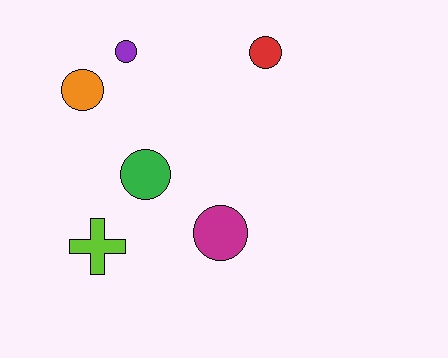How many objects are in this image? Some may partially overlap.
There are 6 objects.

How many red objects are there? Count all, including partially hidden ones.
There is 1 red object.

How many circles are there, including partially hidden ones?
There are 5 circles.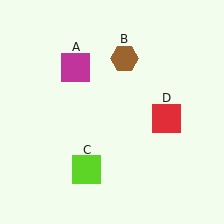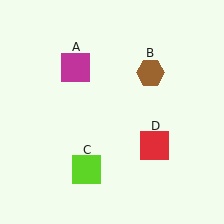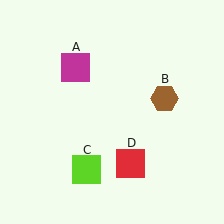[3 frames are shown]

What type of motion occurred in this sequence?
The brown hexagon (object B), red square (object D) rotated clockwise around the center of the scene.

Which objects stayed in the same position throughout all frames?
Magenta square (object A) and lime square (object C) remained stationary.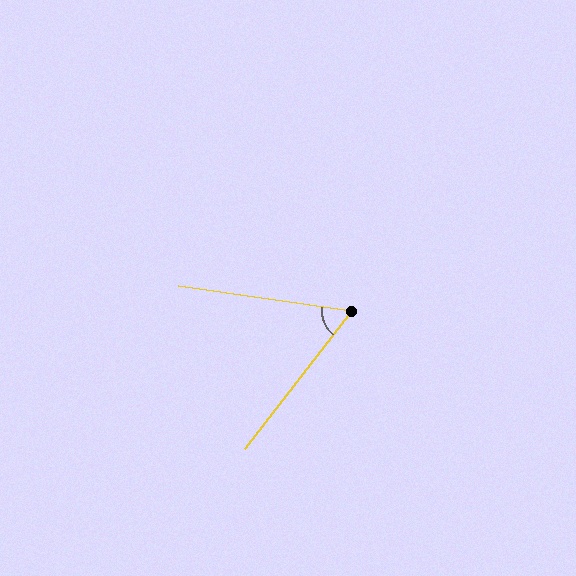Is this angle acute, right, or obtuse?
It is acute.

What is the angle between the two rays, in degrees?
Approximately 60 degrees.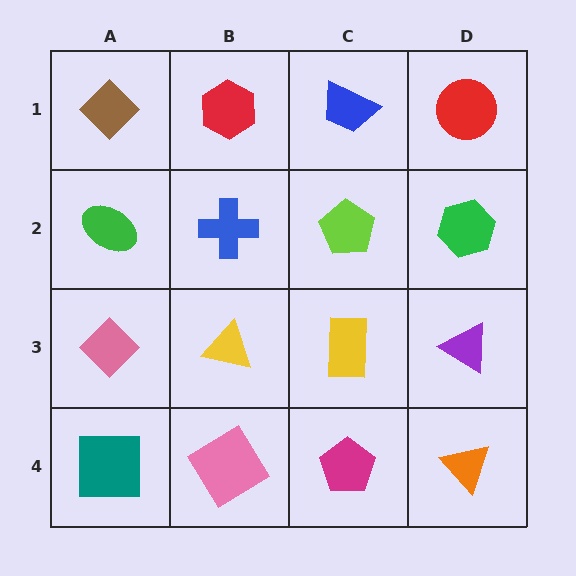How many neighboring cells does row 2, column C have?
4.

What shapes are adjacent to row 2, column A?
A brown diamond (row 1, column A), a pink diamond (row 3, column A), a blue cross (row 2, column B).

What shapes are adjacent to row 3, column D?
A green hexagon (row 2, column D), an orange triangle (row 4, column D), a yellow rectangle (row 3, column C).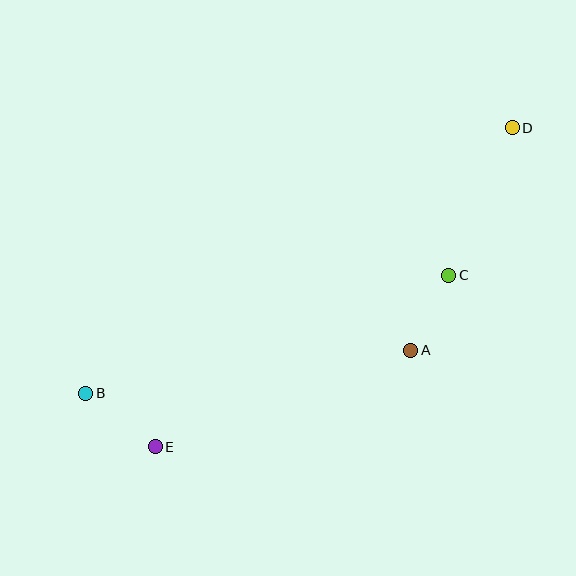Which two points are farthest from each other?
Points B and D are farthest from each other.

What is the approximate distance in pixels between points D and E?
The distance between D and E is approximately 479 pixels.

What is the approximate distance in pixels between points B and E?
The distance between B and E is approximately 87 pixels.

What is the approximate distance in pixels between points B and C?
The distance between B and C is approximately 381 pixels.